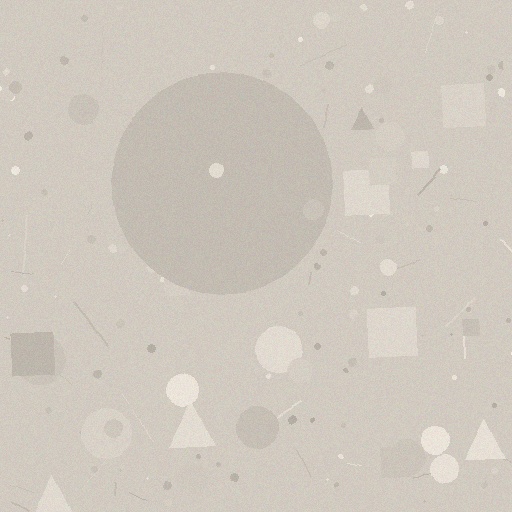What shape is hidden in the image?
A circle is hidden in the image.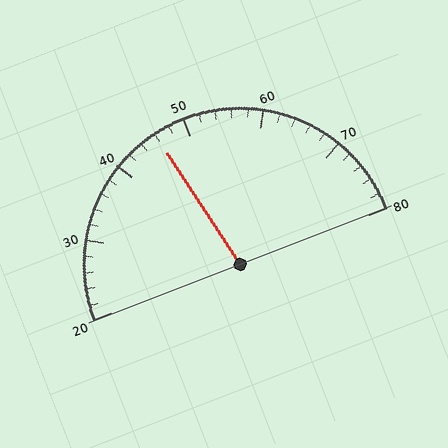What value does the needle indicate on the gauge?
The needle indicates approximately 46.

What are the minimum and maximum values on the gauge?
The gauge ranges from 20 to 80.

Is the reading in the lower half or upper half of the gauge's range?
The reading is in the lower half of the range (20 to 80).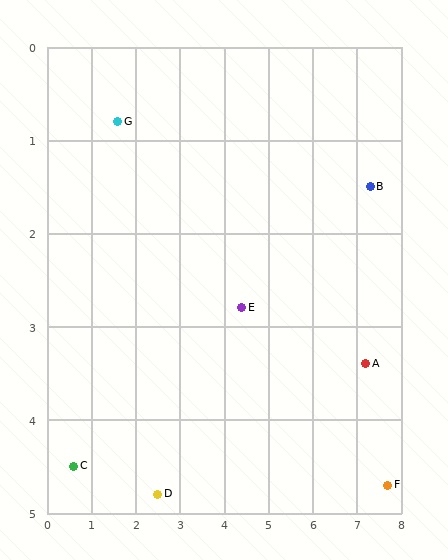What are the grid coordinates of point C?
Point C is at approximately (0.6, 4.5).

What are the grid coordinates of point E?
Point E is at approximately (4.4, 2.8).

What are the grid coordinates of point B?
Point B is at approximately (7.3, 1.5).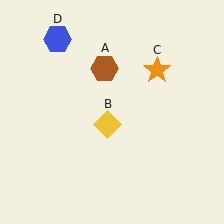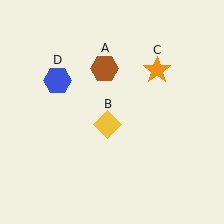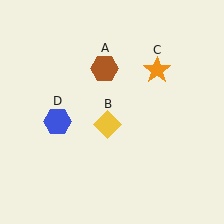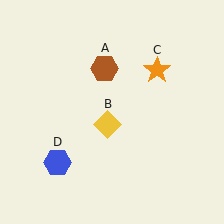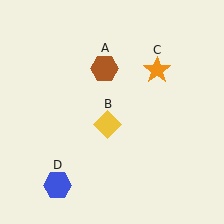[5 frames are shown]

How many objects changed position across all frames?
1 object changed position: blue hexagon (object D).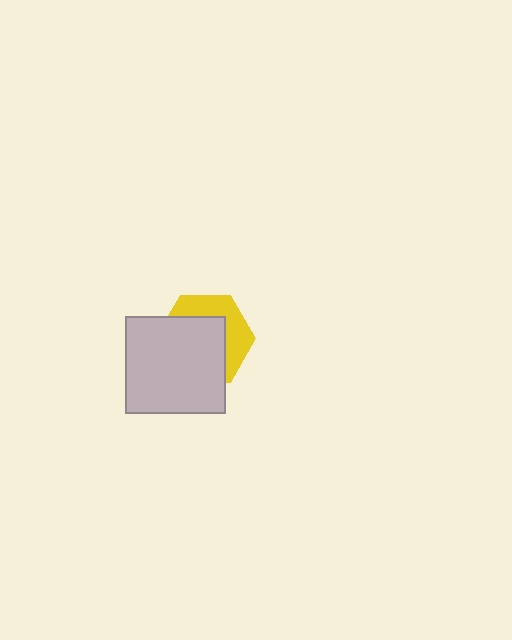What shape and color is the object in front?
The object in front is a light gray rectangle.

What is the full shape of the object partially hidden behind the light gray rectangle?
The partially hidden object is a yellow hexagon.